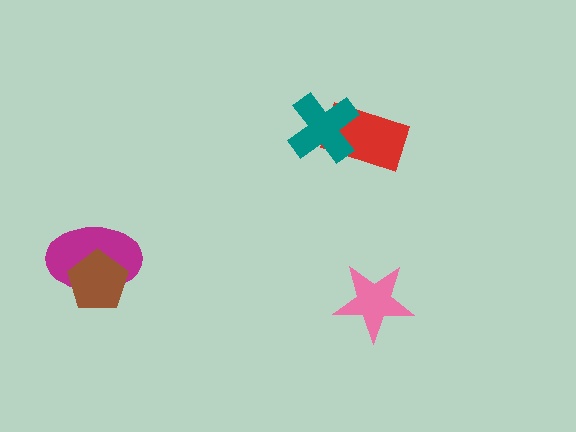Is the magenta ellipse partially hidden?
Yes, it is partially covered by another shape.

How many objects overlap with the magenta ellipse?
1 object overlaps with the magenta ellipse.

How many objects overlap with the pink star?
0 objects overlap with the pink star.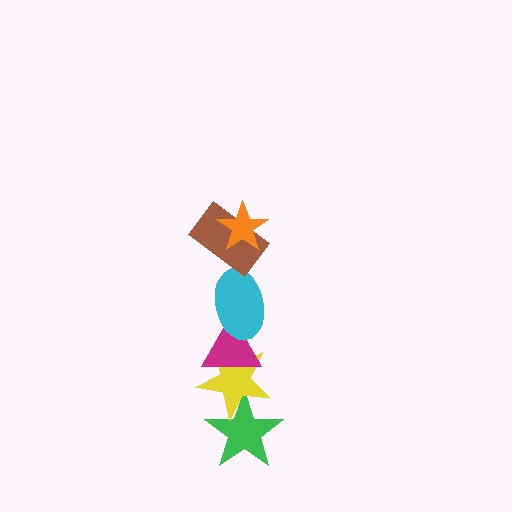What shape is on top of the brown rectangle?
The orange star is on top of the brown rectangle.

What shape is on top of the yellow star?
The magenta triangle is on top of the yellow star.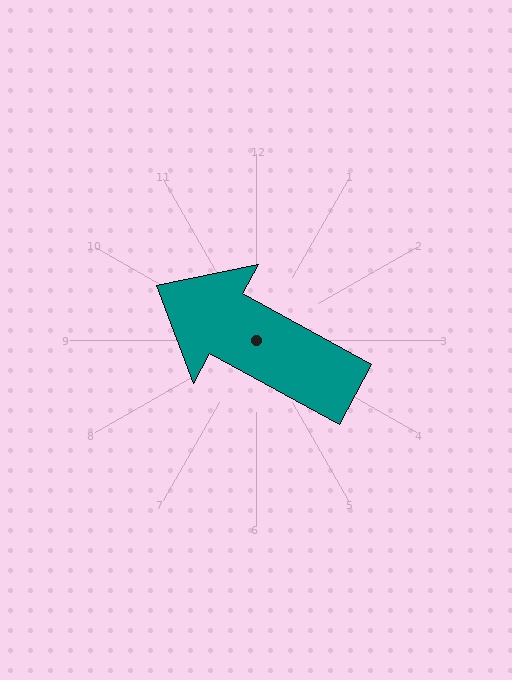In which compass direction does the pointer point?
Northwest.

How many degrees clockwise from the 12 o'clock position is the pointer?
Approximately 299 degrees.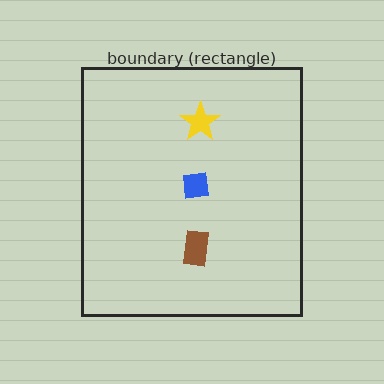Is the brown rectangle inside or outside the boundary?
Inside.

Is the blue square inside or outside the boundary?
Inside.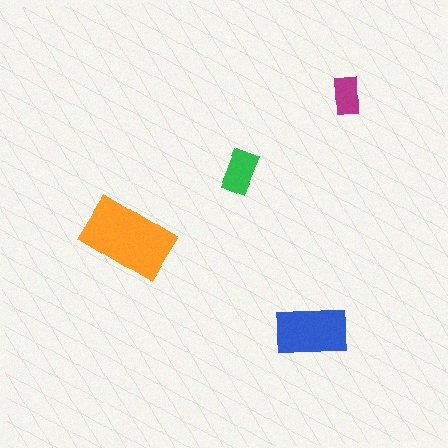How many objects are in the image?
There are 4 objects in the image.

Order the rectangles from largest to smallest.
the orange one, the blue one, the green one, the magenta one.